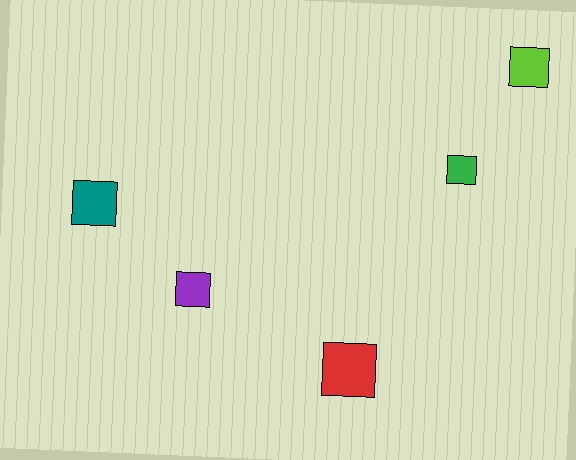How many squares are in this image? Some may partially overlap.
There are 5 squares.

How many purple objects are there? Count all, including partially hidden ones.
There is 1 purple object.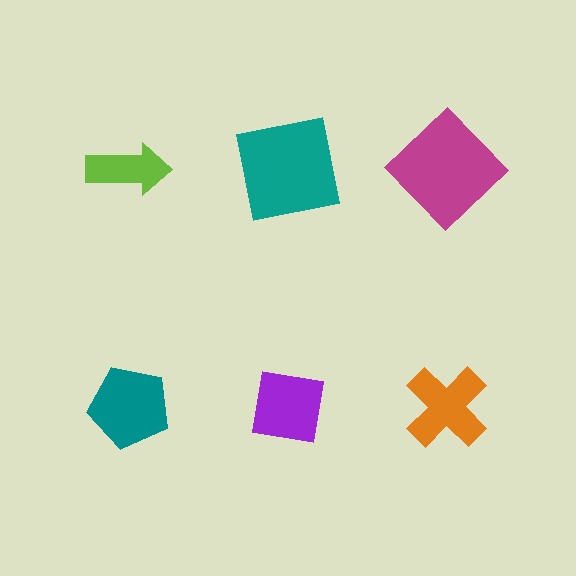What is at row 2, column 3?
An orange cross.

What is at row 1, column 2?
A teal square.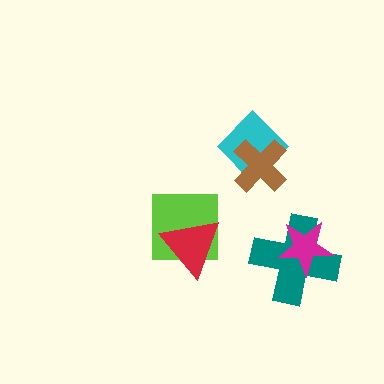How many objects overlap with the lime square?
1 object overlaps with the lime square.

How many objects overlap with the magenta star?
1 object overlaps with the magenta star.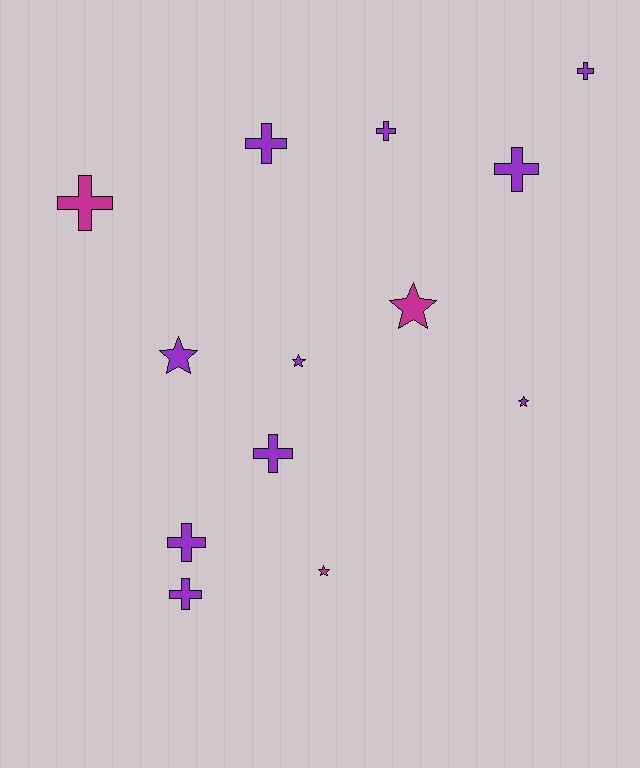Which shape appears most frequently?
Cross, with 8 objects.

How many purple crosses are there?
There are 7 purple crosses.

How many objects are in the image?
There are 13 objects.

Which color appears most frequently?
Purple, with 10 objects.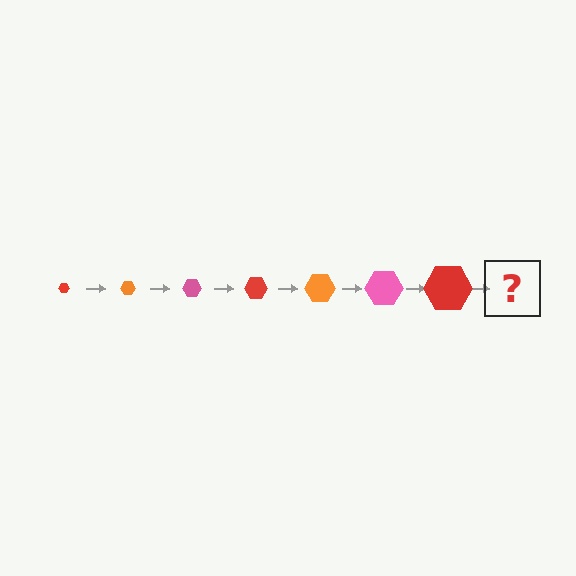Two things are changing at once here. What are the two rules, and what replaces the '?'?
The two rules are that the hexagon grows larger each step and the color cycles through red, orange, and pink. The '?' should be an orange hexagon, larger than the previous one.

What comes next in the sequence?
The next element should be an orange hexagon, larger than the previous one.